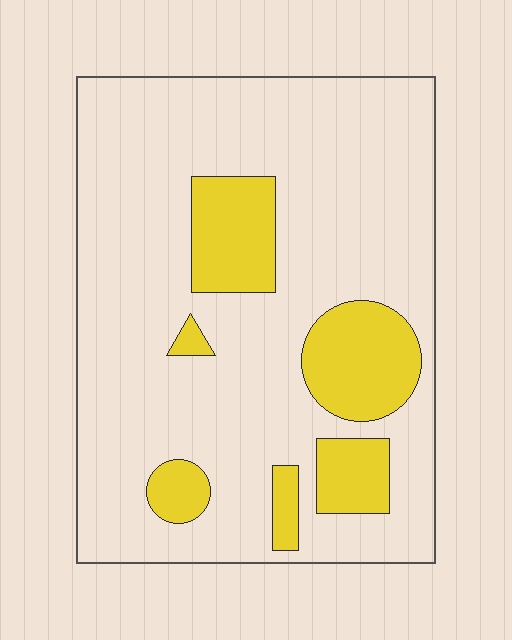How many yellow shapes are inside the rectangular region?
6.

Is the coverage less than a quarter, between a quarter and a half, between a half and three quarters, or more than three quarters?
Less than a quarter.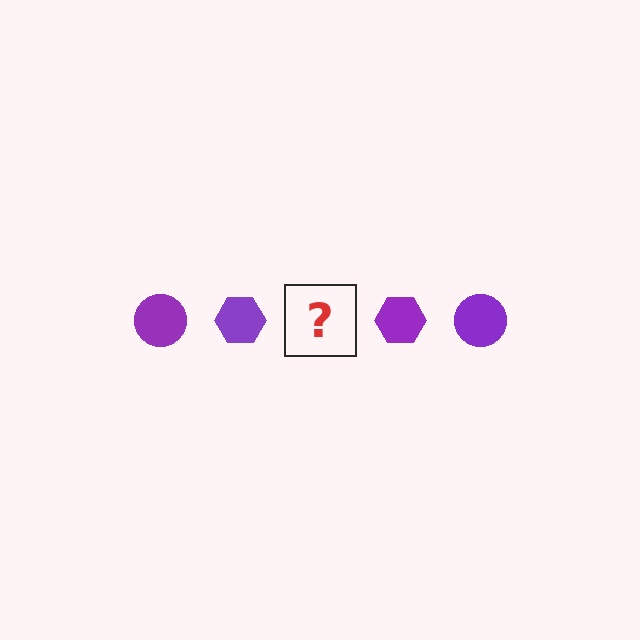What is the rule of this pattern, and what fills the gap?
The rule is that the pattern cycles through circle, hexagon shapes in purple. The gap should be filled with a purple circle.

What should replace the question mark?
The question mark should be replaced with a purple circle.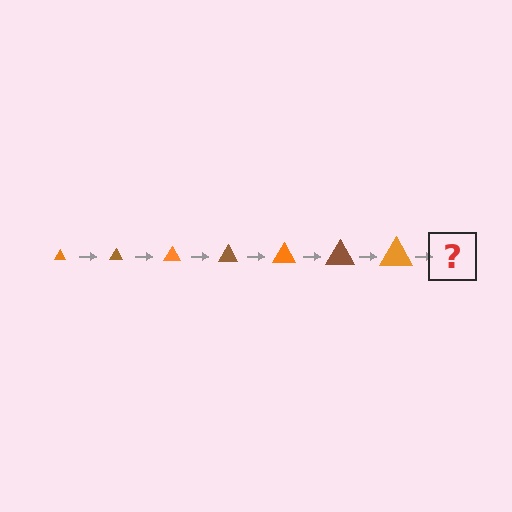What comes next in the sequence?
The next element should be a brown triangle, larger than the previous one.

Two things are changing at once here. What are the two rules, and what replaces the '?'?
The two rules are that the triangle grows larger each step and the color cycles through orange and brown. The '?' should be a brown triangle, larger than the previous one.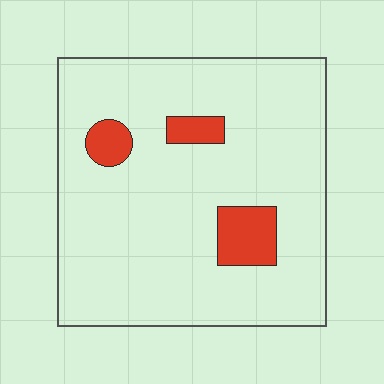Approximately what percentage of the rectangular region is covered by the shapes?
Approximately 10%.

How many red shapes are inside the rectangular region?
3.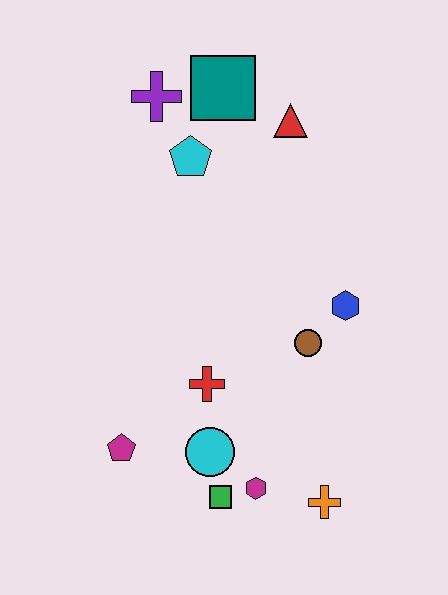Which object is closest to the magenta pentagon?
The cyan circle is closest to the magenta pentagon.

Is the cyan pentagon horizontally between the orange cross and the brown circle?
No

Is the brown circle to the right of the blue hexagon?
No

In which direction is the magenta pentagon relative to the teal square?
The magenta pentagon is below the teal square.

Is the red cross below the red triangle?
Yes